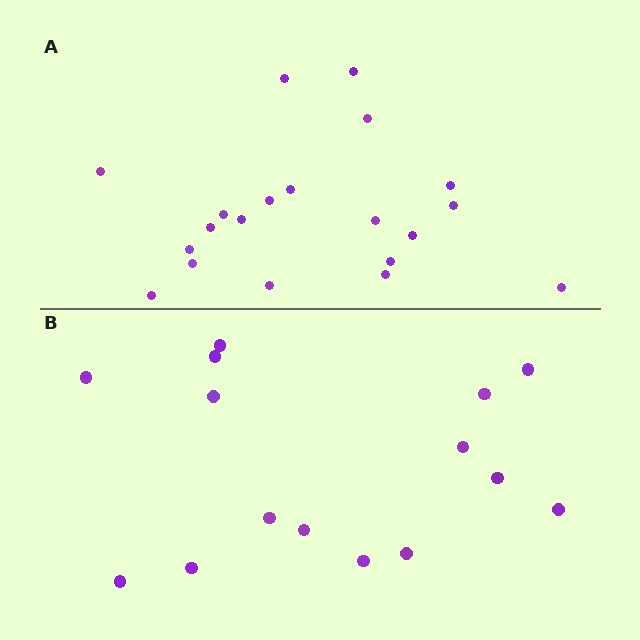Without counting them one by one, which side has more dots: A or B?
Region A (the top region) has more dots.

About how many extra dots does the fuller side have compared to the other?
Region A has about 5 more dots than region B.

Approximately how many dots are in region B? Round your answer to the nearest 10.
About 20 dots. (The exact count is 15, which rounds to 20.)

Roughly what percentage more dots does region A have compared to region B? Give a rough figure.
About 35% more.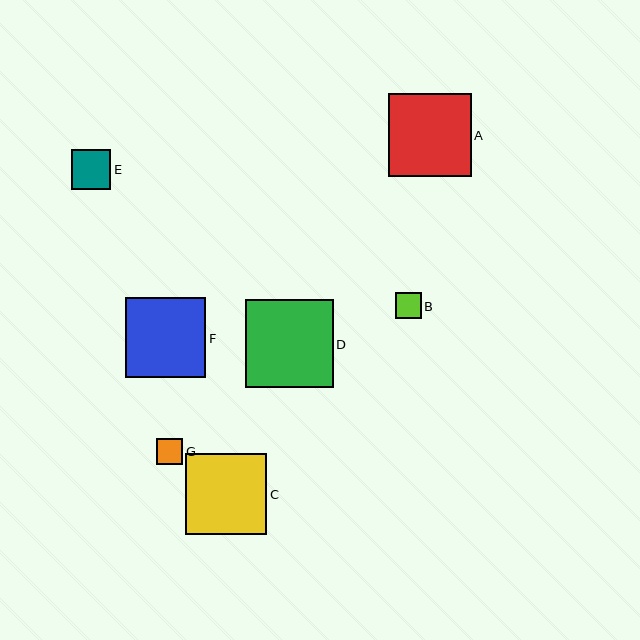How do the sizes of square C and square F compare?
Square C and square F are approximately the same size.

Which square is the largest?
Square D is the largest with a size of approximately 88 pixels.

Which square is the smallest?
Square B is the smallest with a size of approximately 26 pixels.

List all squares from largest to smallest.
From largest to smallest: D, A, C, F, E, G, B.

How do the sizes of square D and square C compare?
Square D and square C are approximately the same size.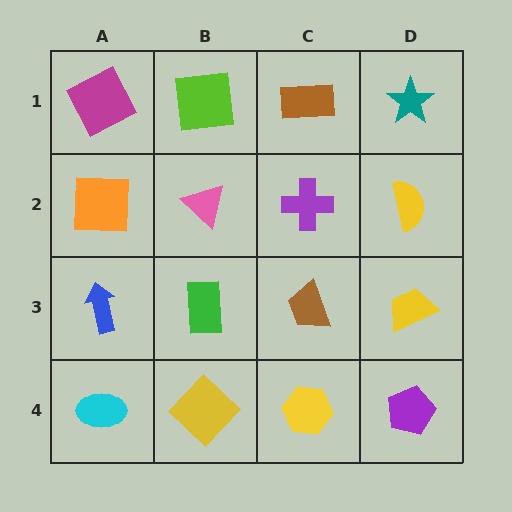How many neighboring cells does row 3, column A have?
3.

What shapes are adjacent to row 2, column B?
A lime square (row 1, column B), a green rectangle (row 3, column B), an orange square (row 2, column A), a purple cross (row 2, column C).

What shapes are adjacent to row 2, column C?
A brown rectangle (row 1, column C), a brown trapezoid (row 3, column C), a pink triangle (row 2, column B), a yellow semicircle (row 2, column D).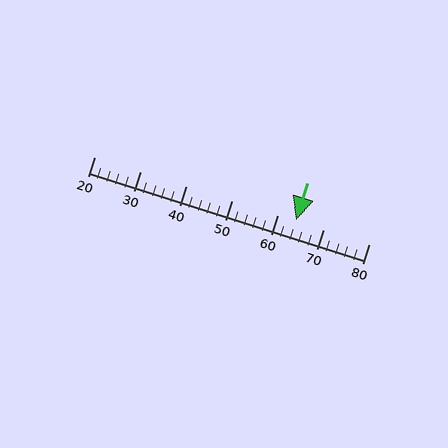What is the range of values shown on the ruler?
The ruler shows values from 20 to 80.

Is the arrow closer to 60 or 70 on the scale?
The arrow is closer to 60.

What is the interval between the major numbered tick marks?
The major tick marks are spaced 10 units apart.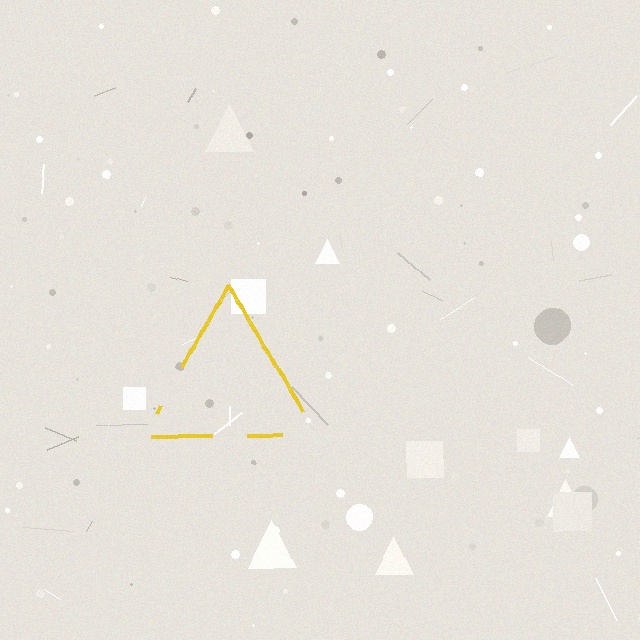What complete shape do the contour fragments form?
The contour fragments form a triangle.